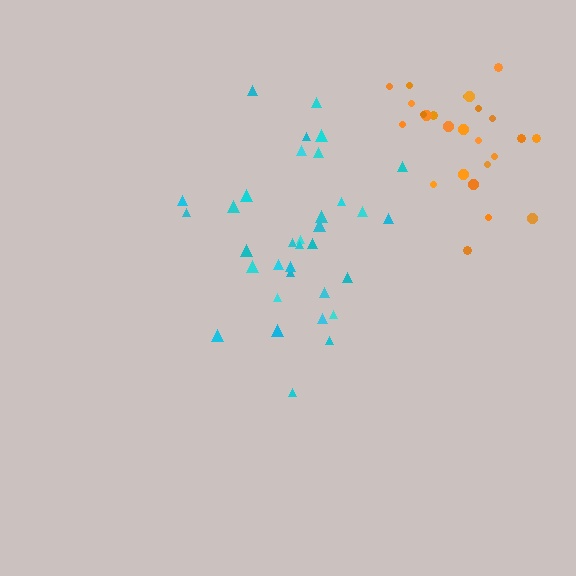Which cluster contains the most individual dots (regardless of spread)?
Cyan (34).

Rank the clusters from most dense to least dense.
orange, cyan.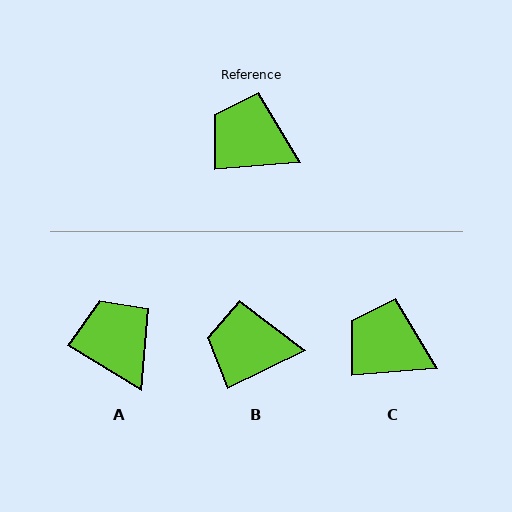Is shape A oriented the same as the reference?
No, it is off by about 36 degrees.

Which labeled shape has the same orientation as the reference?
C.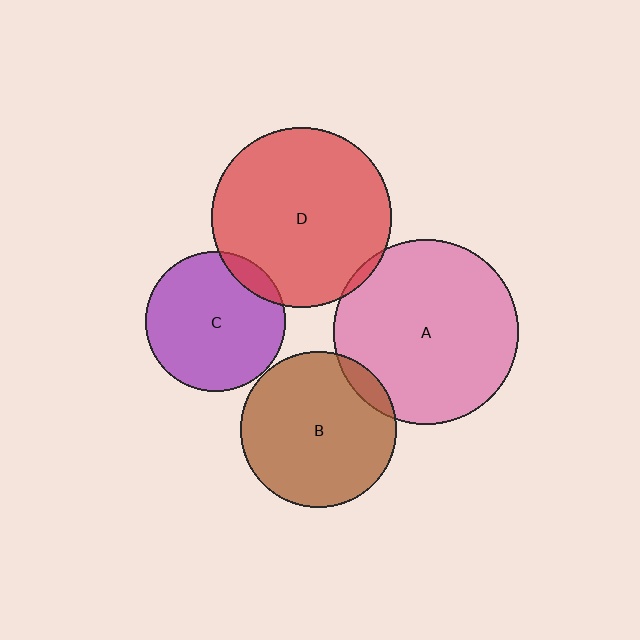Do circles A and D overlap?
Yes.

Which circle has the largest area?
Circle A (pink).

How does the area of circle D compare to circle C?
Approximately 1.7 times.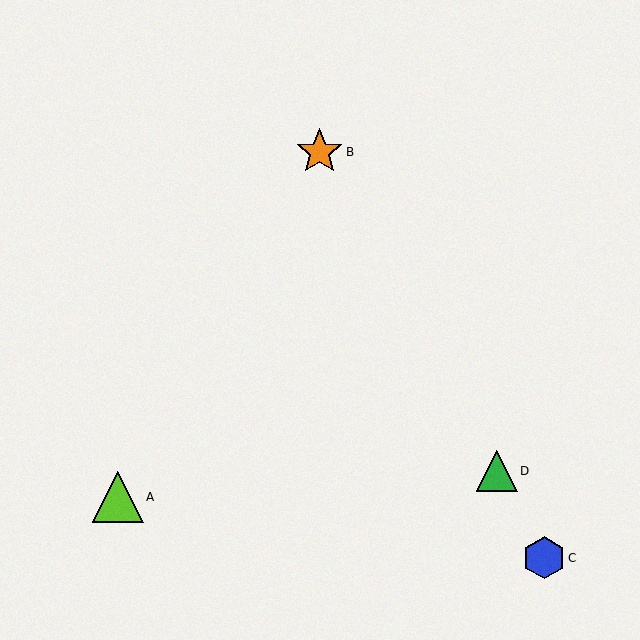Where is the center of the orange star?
The center of the orange star is at (320, 152).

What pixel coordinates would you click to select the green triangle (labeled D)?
Click at (497, 471) to select the green triangle D.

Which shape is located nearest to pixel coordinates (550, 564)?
The blue hexagon (labeled C) at (544, 558) is nearest to that location.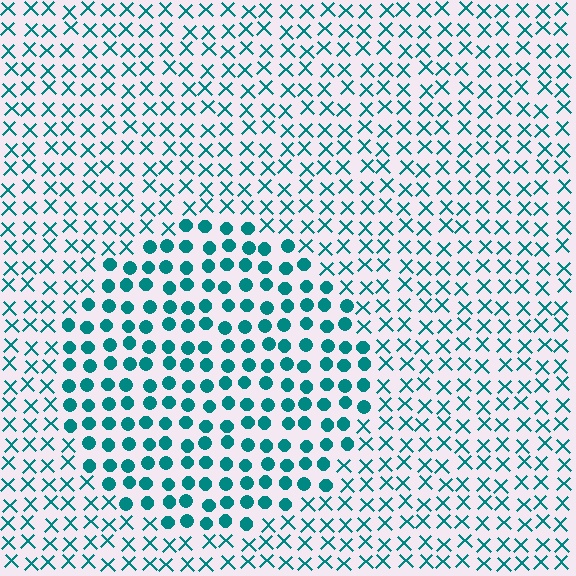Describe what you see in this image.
The image is filled with small teal elements arranged in a uniform grid. A circle-shaped region contains circles, while the surrounding area contains X marks. The boundary is defined purely by the change in element shape.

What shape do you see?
I see a circle.